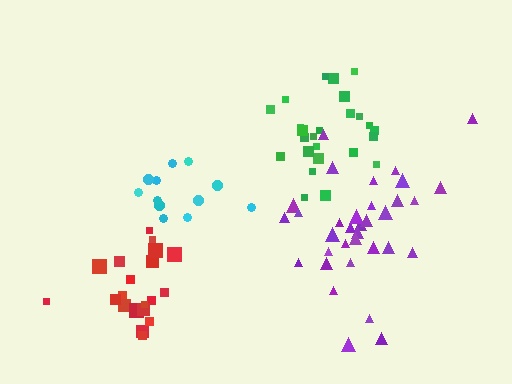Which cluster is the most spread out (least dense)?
Cyan.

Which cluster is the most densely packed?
Green.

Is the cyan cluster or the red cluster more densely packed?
Red.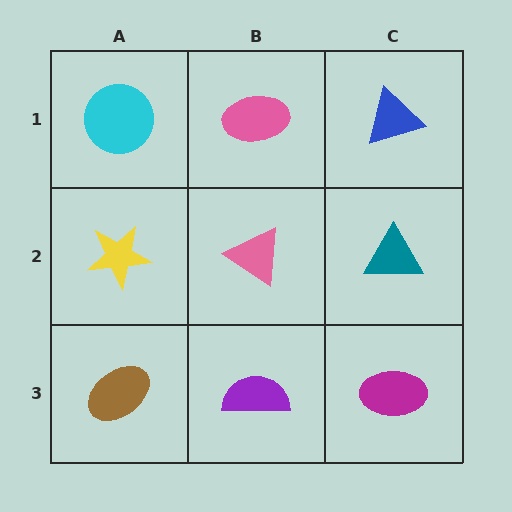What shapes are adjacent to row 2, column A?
A cyan circle (row 1, column A), a brown ellipse (row 3, column A), a pink triangle (row 2, column B).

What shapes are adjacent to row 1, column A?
A yellow star (row 2, column A), a pink ellipse (row 1, column B).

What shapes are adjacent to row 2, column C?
A blue triangle (row 1, column C), a magenta ellipse (row 3, column C), a pink triangle (row 2, column B).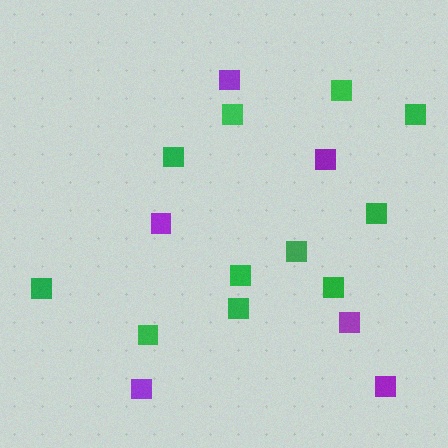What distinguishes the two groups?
There are 2 groups: one group of purple squares (6) and one group of green squares (11).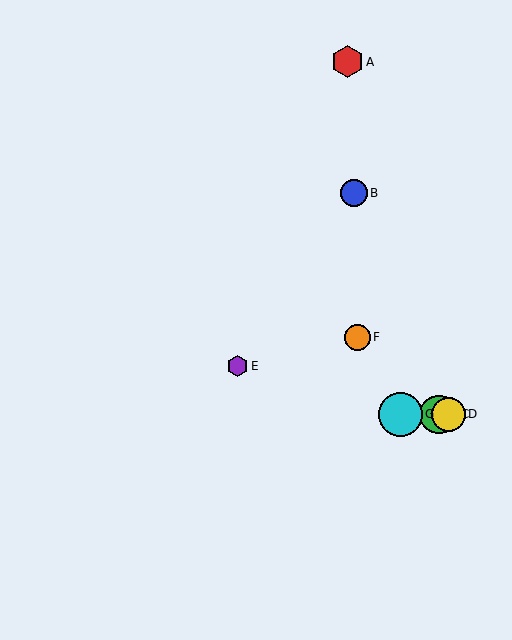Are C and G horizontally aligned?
Yes, both are at y≈414.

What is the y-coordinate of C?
Object C is at y≈414.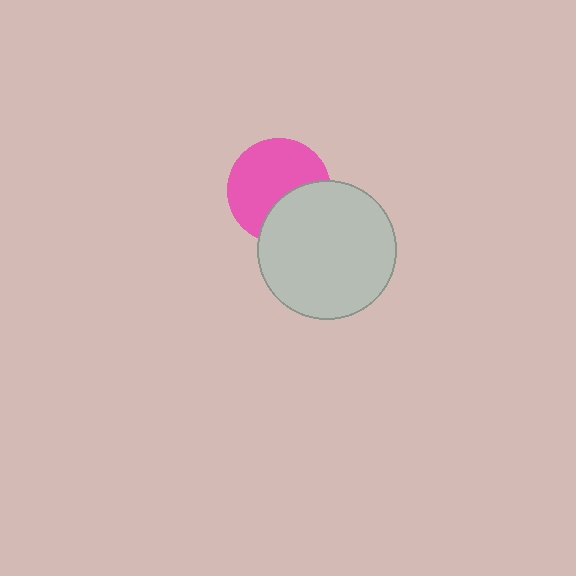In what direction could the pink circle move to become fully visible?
The pink circle could move toward the upper-left. That would shift it out from behind the light gray circle entirely.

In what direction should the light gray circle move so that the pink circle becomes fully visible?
The light gray circle should move toward the lower-right. That is the shortest direction to clear the overlap and leave the pink circle fully visible.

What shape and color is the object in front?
The object in front is a light gray circle.